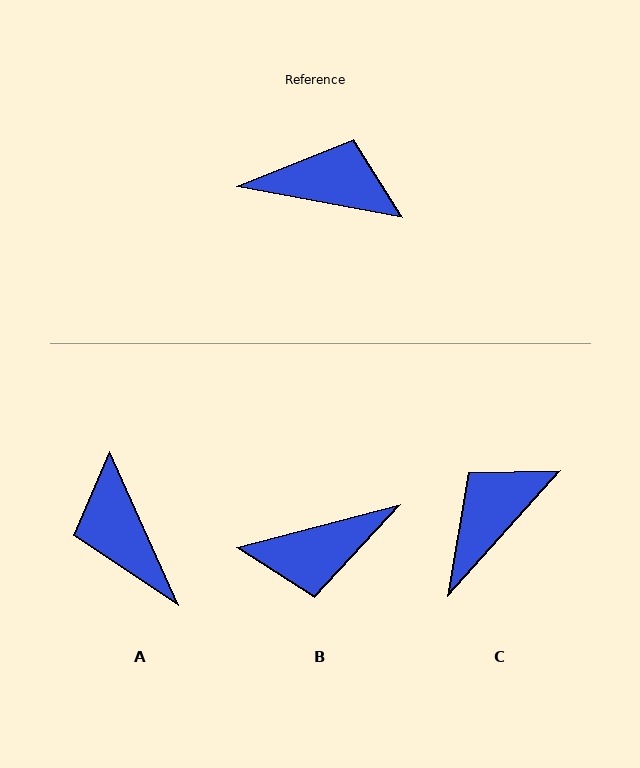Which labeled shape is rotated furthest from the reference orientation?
B, about 155 degrees away.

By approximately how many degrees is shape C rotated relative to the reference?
Approximately 59 degrees counter-clockwise.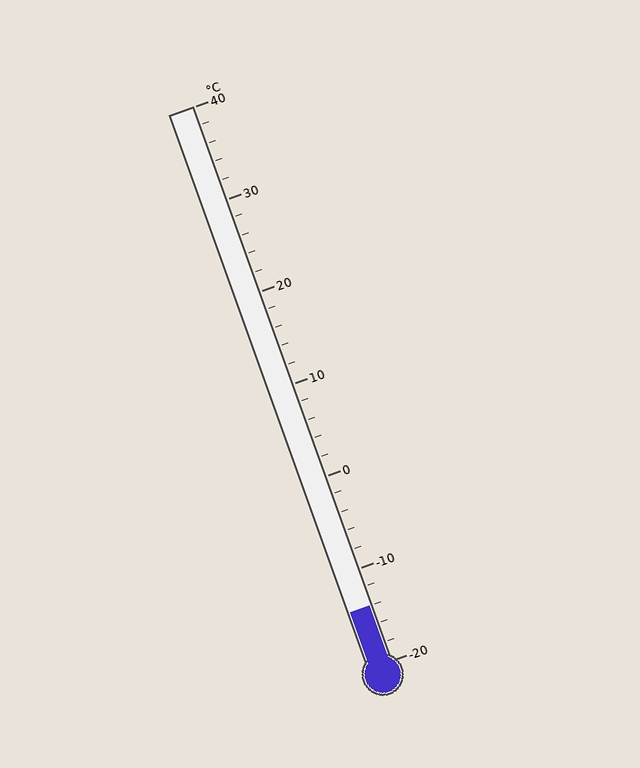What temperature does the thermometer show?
The thermometer shows approximately -14°C.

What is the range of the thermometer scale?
The thermometer scale ranges from -20°C to 40°C.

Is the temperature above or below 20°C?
The temperature is below 20°C.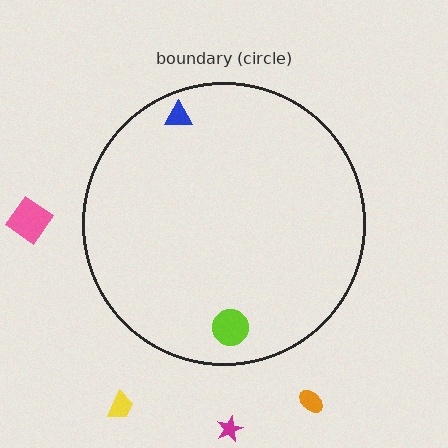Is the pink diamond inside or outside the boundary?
Outside.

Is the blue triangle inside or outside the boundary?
Inside.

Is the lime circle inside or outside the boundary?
Inside.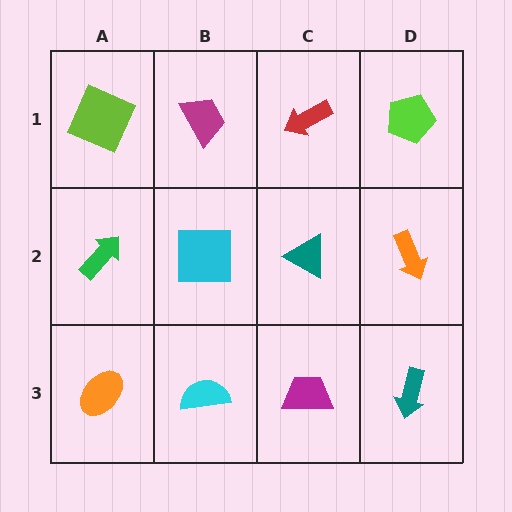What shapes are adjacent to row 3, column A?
A green arrow (row 2, column A), a cyan semicircle (row 3, column B).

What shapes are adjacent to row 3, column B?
A cyan square (row 2, column B), an orange ellipse (row 3, column A), a magenta trapezoid (row 3, column C).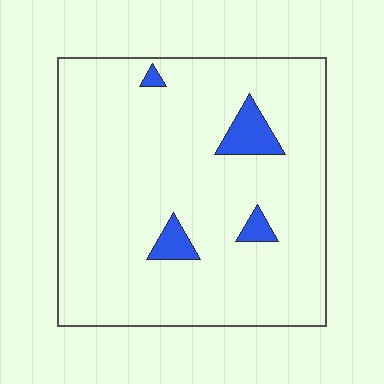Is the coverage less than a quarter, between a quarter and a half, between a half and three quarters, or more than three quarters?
Less than a quarter.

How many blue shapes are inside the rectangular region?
4.